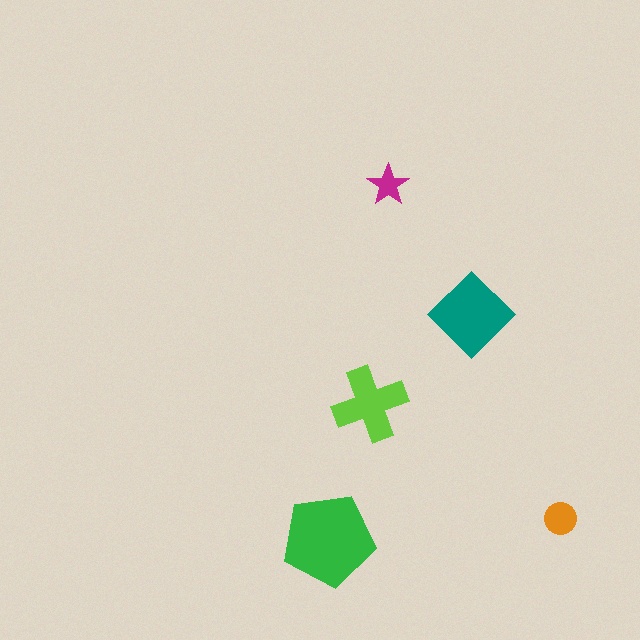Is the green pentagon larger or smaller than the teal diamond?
Larger.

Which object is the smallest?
The magenta star.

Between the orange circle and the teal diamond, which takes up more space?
The teal diamond.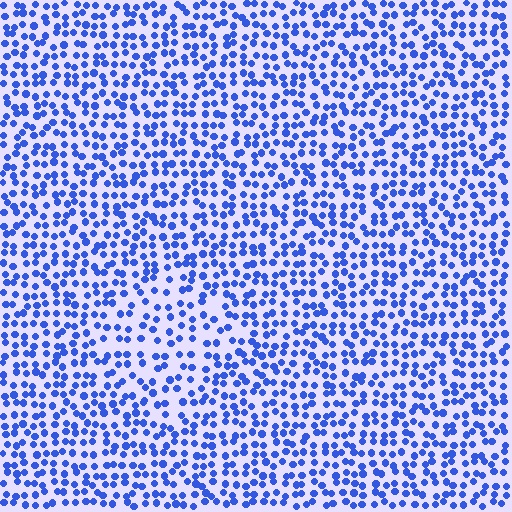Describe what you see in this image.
The image contains small blue elements arranged at two different densities. A diamond-shaped region is visible where the elements are less densely packed than the surrounding area.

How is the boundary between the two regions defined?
The boundary is defined by a change in element density (approximately 1.5x ratio). All elements are the same color, size, and shape.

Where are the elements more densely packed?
The elements are more densely packed outside the diamond boundary.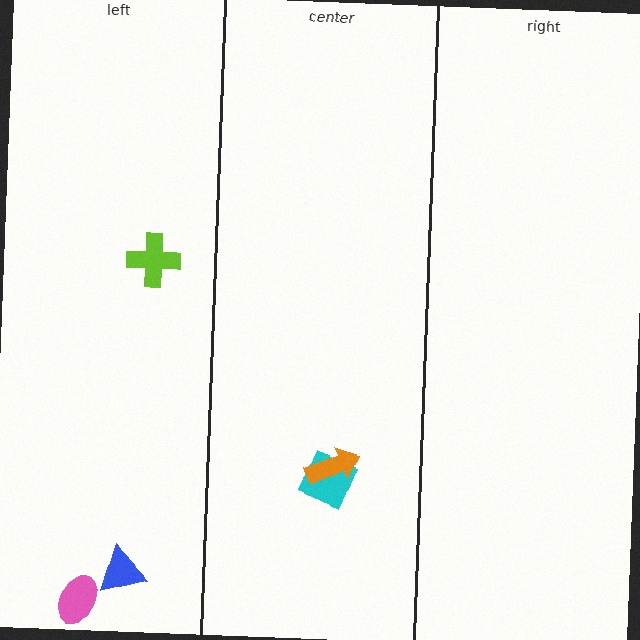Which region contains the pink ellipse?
The left region.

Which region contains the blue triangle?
The left region.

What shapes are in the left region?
The lime cross, the blue triangle, the pink ellipse.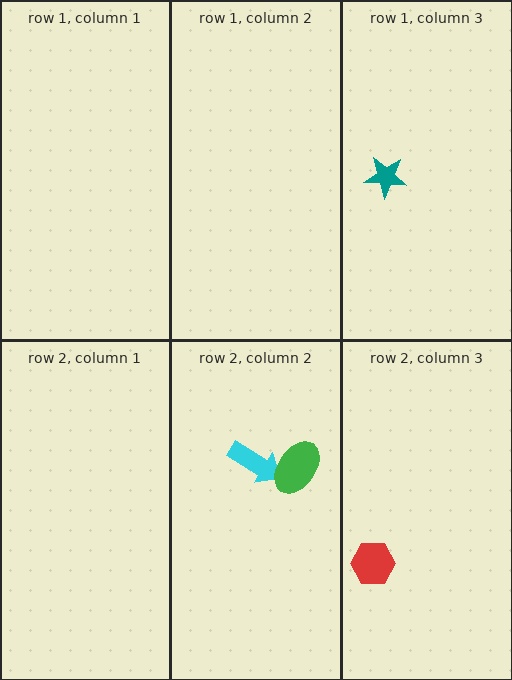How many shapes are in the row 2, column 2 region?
2.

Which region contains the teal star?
The row 1, column 3 region.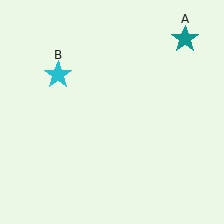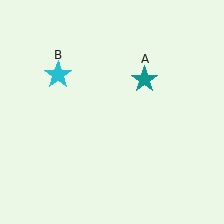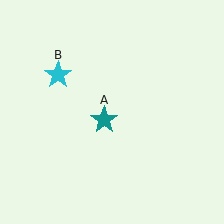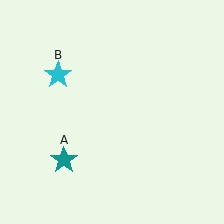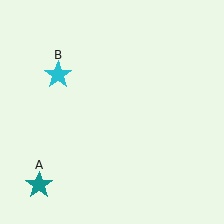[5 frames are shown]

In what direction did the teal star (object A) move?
The teal star (object A) moved down and to the left.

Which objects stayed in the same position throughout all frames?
Cyan star (object B) remained stationary.